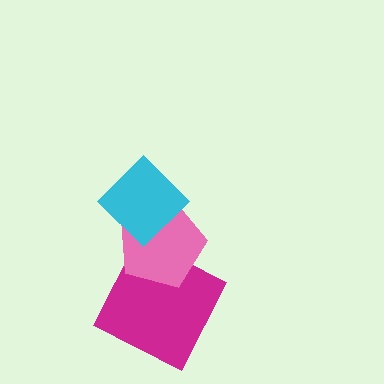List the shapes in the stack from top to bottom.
From top to bottom: the cyan diamond, the pink pentagon, the magenta square.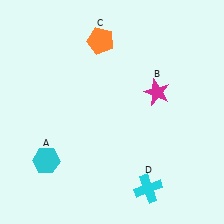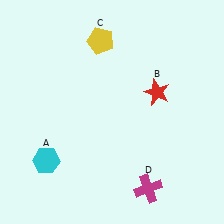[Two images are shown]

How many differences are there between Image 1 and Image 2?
There are 3 differences between the two images.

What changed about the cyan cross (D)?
In Image 1, D is cyan. In Image 2, it changed to magenta.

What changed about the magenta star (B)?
In Image 1, B is magenta. In Image 2, it changed to red.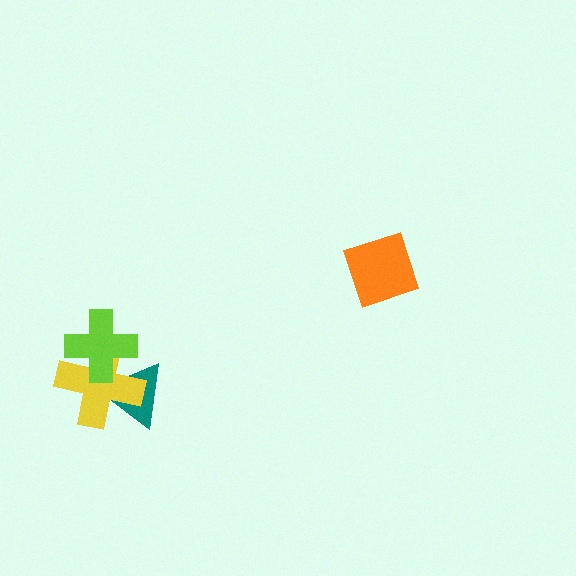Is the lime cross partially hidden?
No, no other shape covers it.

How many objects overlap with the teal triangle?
2 objects overlap with the teal triangle.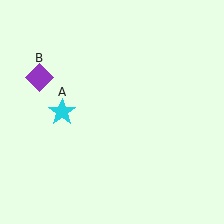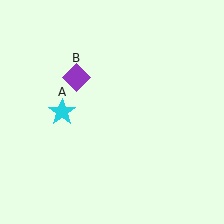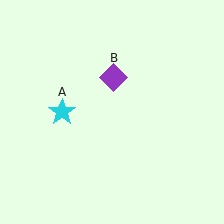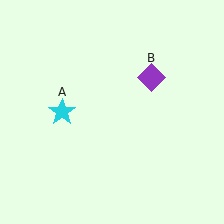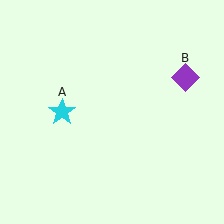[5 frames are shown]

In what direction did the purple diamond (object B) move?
The purple diamond (object B) moved right.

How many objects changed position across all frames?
1 object changed position: purple diamond (object B).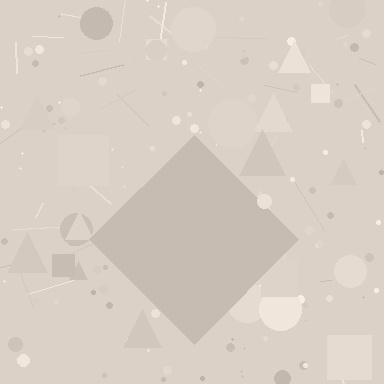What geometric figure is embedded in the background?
A diamond is embedded in the background.